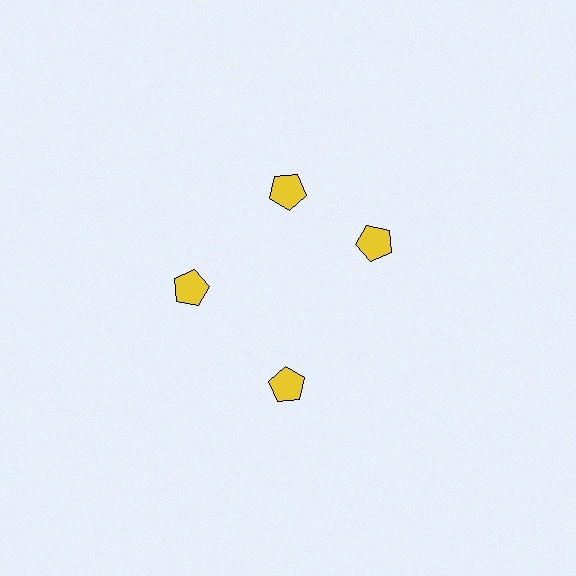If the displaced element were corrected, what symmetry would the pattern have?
It would have 4-fold rotational symmetry — the pattern would map onto itself every 90 degrees.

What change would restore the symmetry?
The symmetry would be restored by rotating it back into even spacing with its neighbors so that all 4 pentagons sit at equal angles and equal distance from the center.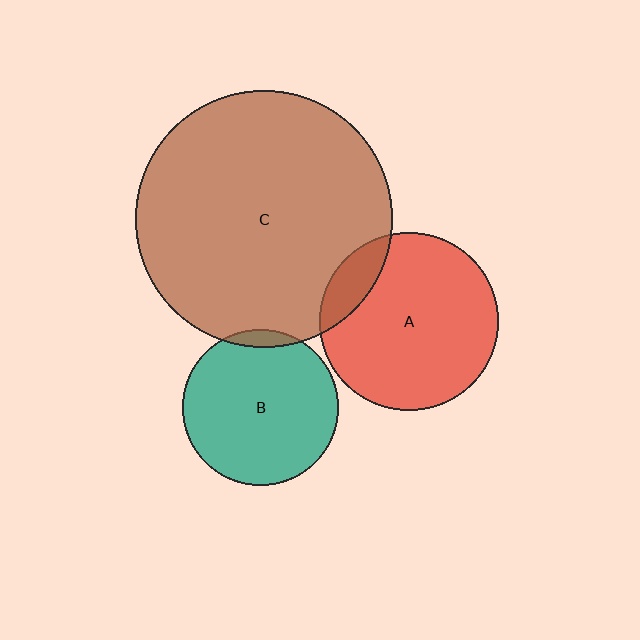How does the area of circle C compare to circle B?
Approximately 2.7 times.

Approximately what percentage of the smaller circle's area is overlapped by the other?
Approximately 15%.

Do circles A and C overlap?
Yes.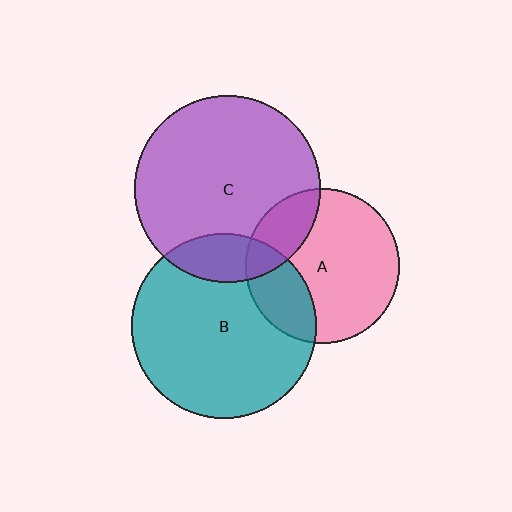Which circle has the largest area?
Circle C (purple).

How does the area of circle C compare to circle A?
Approximately 1.5 times.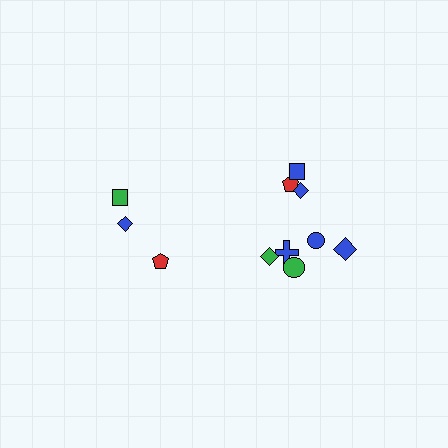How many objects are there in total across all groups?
There are 11 objects.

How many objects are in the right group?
There are 8 objects.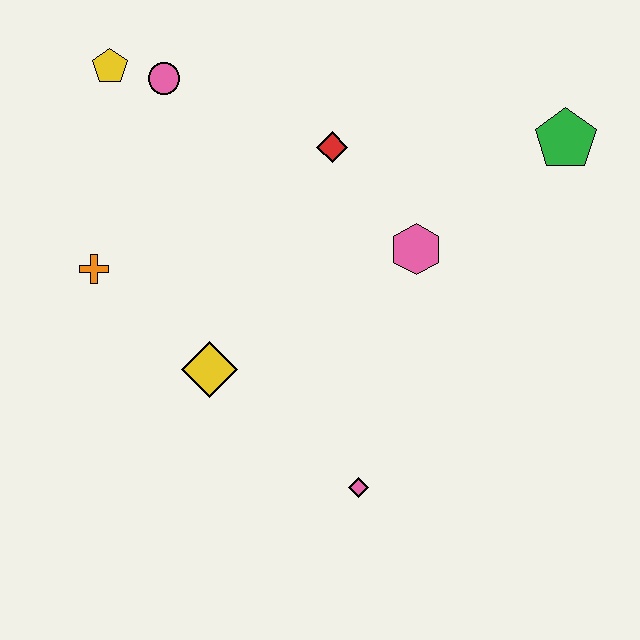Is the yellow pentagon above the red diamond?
Yes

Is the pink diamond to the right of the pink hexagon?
No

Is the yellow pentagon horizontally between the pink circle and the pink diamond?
No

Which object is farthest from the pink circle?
The pink diamond is farthest from the pink circle.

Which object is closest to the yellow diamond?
The orange cross is closest to the yellow diamond.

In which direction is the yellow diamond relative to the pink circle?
The yellow diamond is below the pink circle.